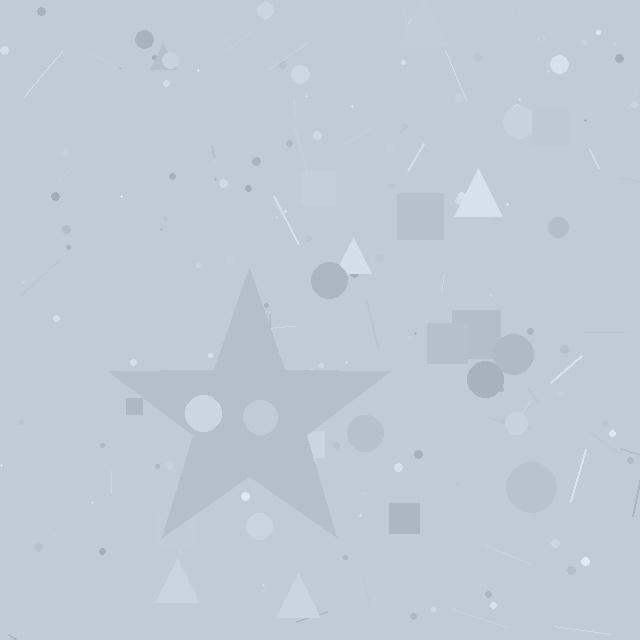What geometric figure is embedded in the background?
A star is embedded in the background.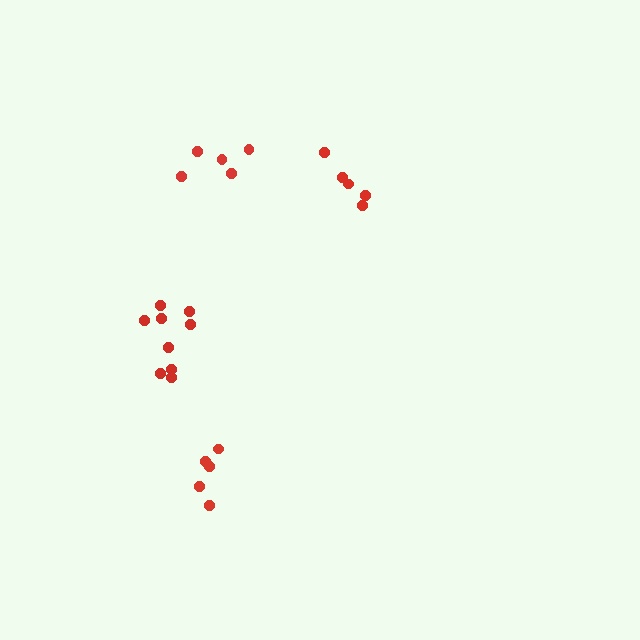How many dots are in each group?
Group 1: 5 dots, Group 2: 5 dots, Group 3: 9 dots, Group 4: 5 dots (24 total).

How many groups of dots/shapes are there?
There are 4 groups.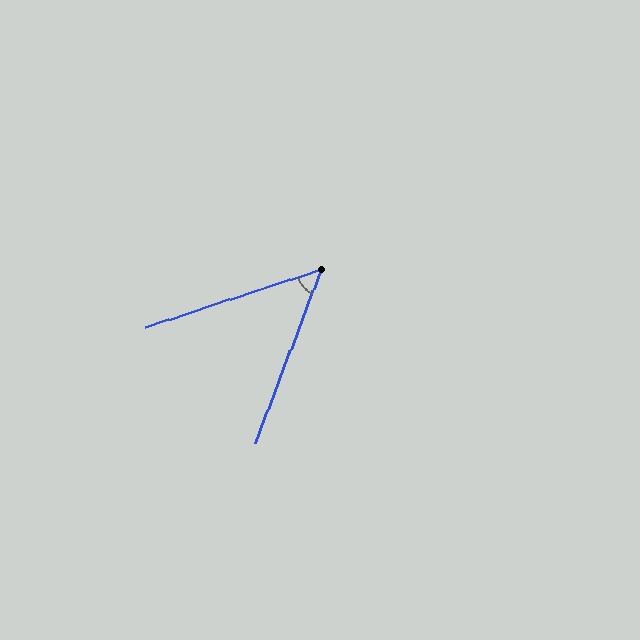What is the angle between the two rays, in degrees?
Approximately 51 degrees.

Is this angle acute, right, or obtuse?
It is acute.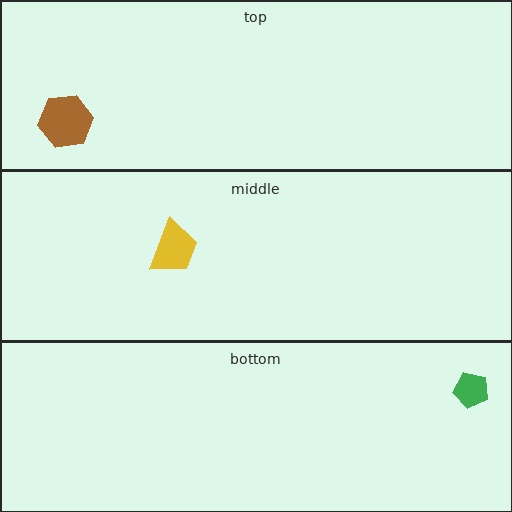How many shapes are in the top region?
1.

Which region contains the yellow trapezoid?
The middle region.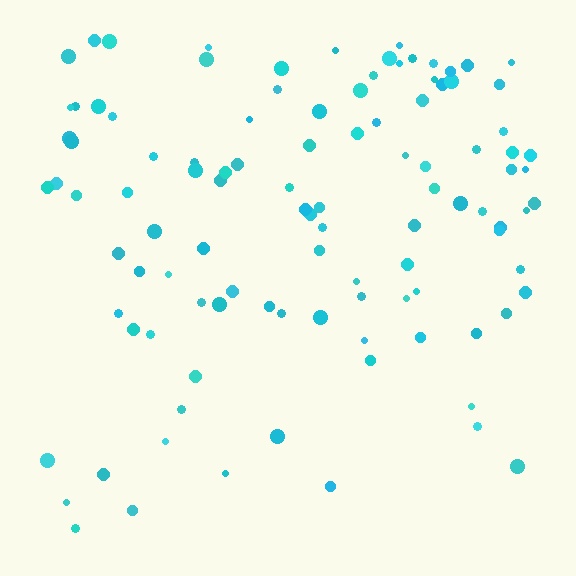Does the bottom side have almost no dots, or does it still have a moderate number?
Still a moderate number, just noticeably fewer than the top.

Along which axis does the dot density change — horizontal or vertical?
Vertical.